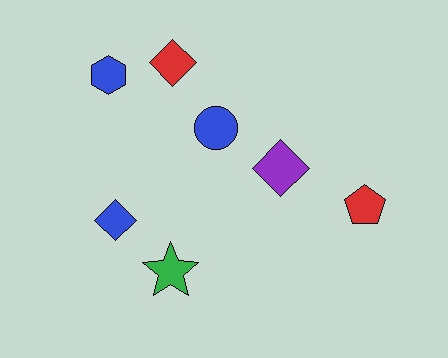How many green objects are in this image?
There is 1 green object.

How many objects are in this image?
There are 7 objects.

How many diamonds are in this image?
There are 3 diamonds.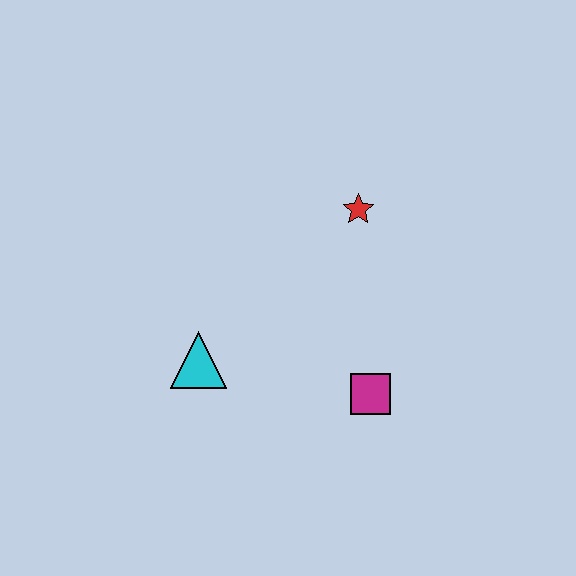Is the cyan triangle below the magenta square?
No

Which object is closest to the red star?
The magenta square is closest to the red star.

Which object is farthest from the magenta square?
The red star is farthest from the magenta square.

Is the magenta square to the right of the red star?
Yes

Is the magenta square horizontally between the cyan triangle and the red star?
No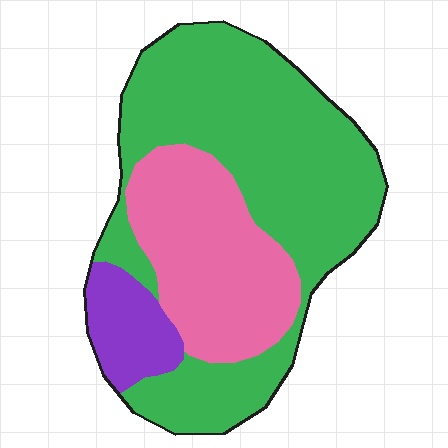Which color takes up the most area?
Green, at roughly 60%.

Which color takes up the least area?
Purple, at roughly 10%.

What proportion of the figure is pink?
Pink takes up about one third (1/3) of the figure.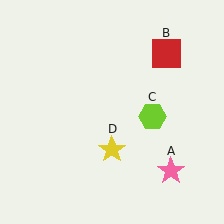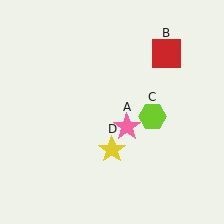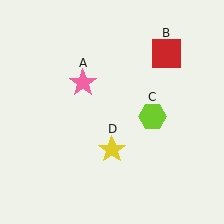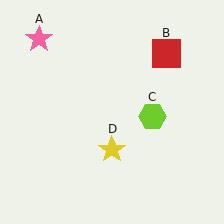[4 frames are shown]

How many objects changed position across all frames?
1 object changed position: pink star (object A).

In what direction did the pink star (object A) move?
The pink star (object A) moved up and to the left.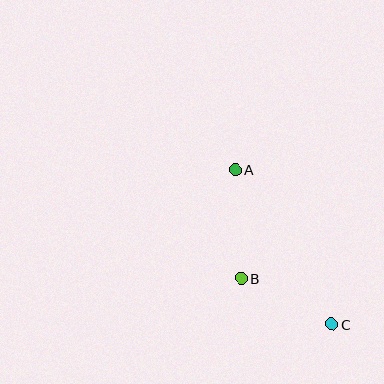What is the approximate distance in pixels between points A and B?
The distance between A and B is approximately 109 pixels.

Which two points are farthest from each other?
Points A and C are farthest from each other.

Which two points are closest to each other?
Points B and C are closest to each other.